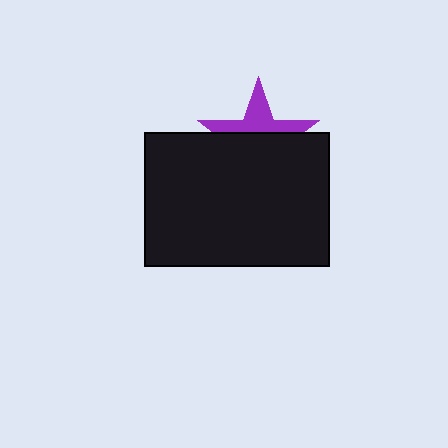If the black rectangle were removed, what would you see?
You would see the complete purple star.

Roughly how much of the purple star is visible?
A small part of it is visible (roughly 40%).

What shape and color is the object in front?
The object in front is a black rectangle.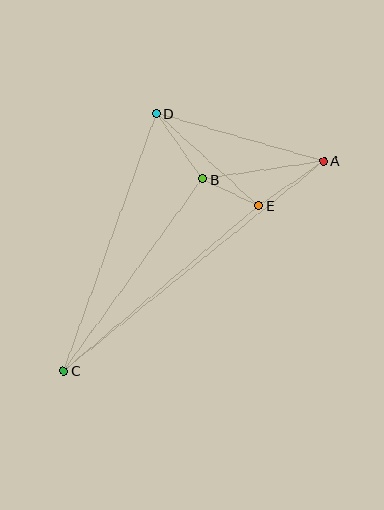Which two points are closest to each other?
Points B and E are closest to each other.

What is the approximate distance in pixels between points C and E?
The distance between C and E is approximately 256 pixels.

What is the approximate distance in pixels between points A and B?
The distance between A and B is approximately 122 pixels.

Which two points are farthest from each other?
Points A and C are farthest from each other.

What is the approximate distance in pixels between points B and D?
The distance between B and D is approximately 80 pixels.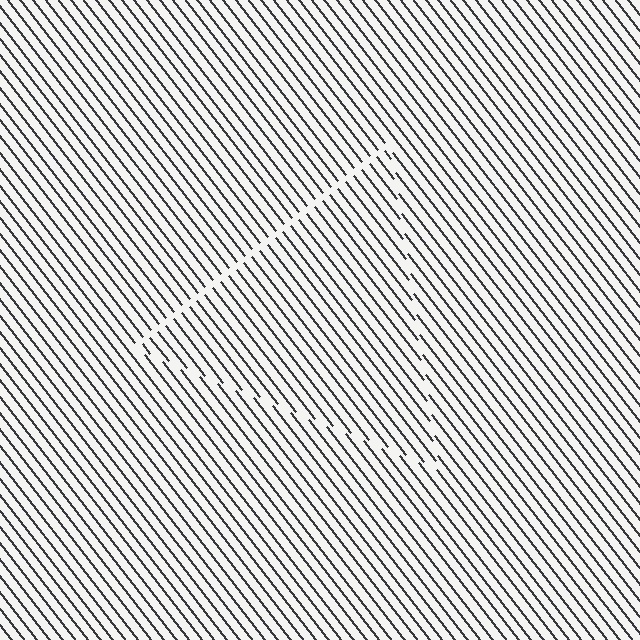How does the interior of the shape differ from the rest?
The interior of the shape contains the same grating, shifted by half a period — the contour is defined by the phase discontinuity where line-ends from the inner and outer gratings abut.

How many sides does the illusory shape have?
3 sides — the line-ends trace a triangle.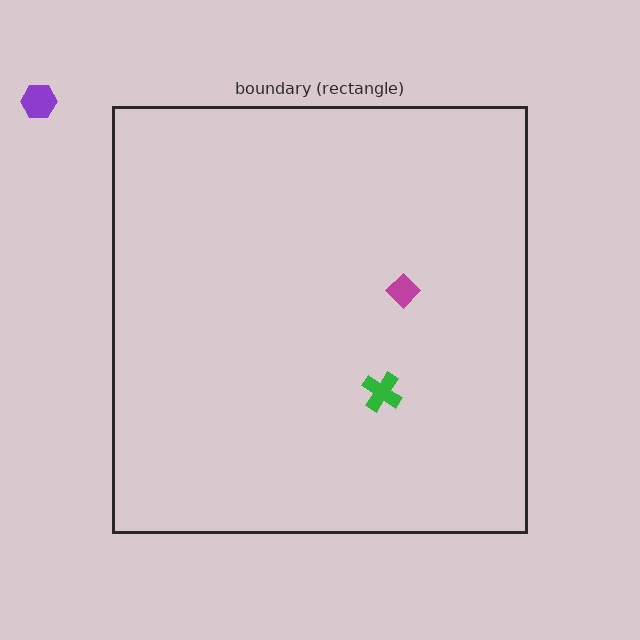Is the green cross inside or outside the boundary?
Inside.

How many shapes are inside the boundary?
2 inside, 1 outside.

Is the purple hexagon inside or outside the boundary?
Outside.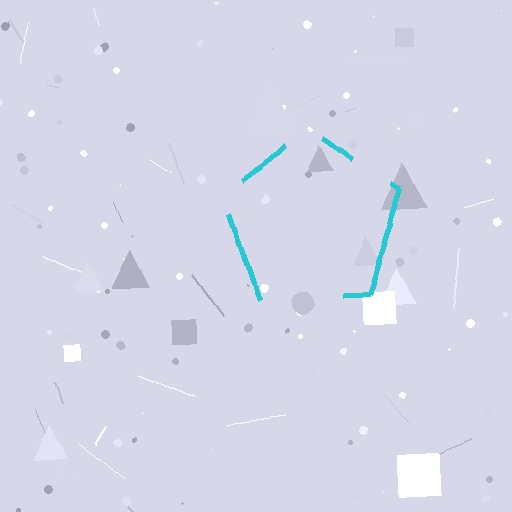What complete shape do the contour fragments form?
The contour fragments form a pentagon.